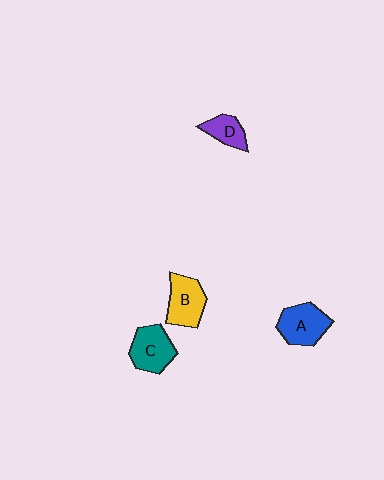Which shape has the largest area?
Shape A (blue).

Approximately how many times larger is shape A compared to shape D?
Approximately 1.7 times.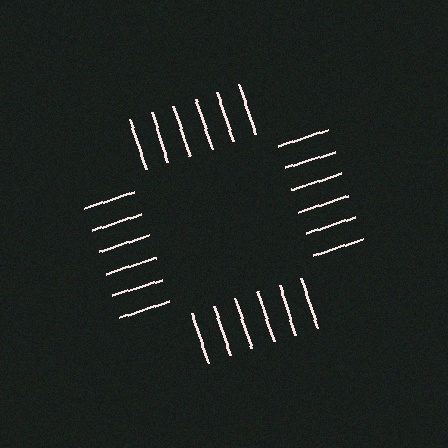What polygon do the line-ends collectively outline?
An illusory square — the line segments terminate on its edges but no continuous stroke is drawn.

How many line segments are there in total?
24 — 6 along each of the 4 edges.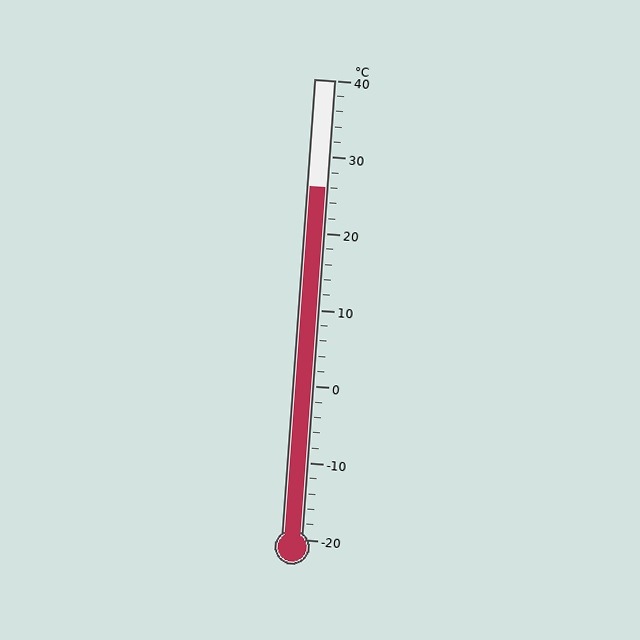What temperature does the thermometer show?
The thermometer shows approximately 26°C.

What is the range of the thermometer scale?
The thermometer scale ranges from -20°C to 40°C.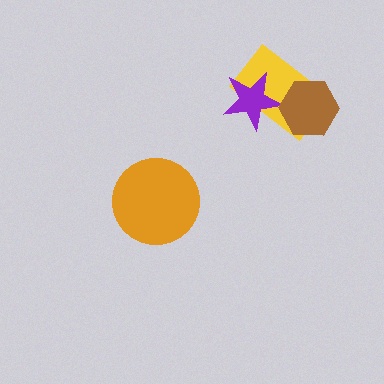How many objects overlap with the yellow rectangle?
2 objects overlap with the yellow rectangle.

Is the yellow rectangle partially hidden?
Yes, it is partially covered by another shape.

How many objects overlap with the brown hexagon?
1 object overlaps with the brown hexagon.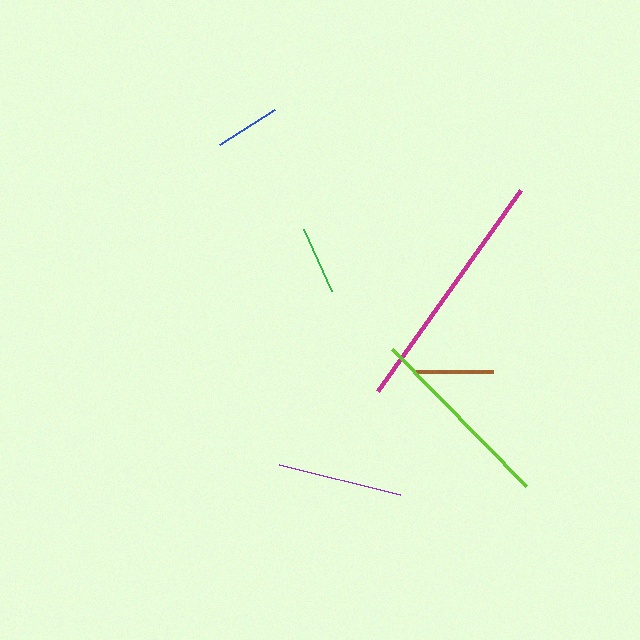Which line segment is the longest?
The magenta line is the longest at approximately 247 pixels.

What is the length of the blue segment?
The blue segment is approximately 65 pixels long.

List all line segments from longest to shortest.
From longest to shortest: magenta, lime, purple, brown, green, blue.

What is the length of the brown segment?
The brown segment is approximately 80 pixels long.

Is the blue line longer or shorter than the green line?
The green line is longer than the blue line.